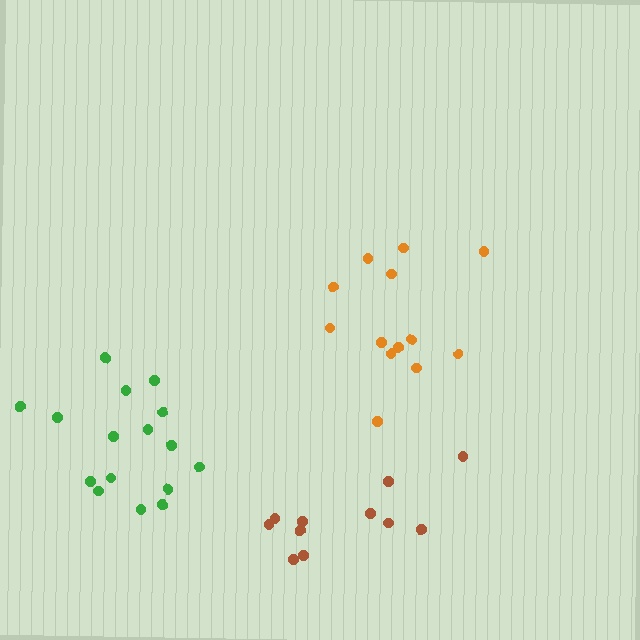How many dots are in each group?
Group 1: 13 dots, Group 2: 16 dots, Group 3: 11 dots (40 total).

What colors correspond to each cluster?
The clusters are colored: orange, green, brown.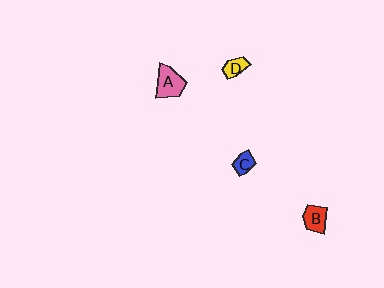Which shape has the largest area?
Shape A (pink).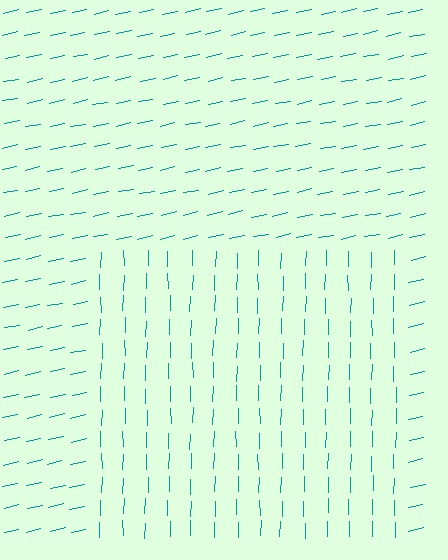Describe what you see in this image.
The image is filled with small teal line segments. A rectangle region in the image has lines oriented differently from the surrounding lines, creating a visible texture boundary.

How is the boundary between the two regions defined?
The boundary is defined purely by a change in line orientation (approximately 77 degrees difference). All lines are the same color and thickness.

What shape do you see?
I see a rectangle.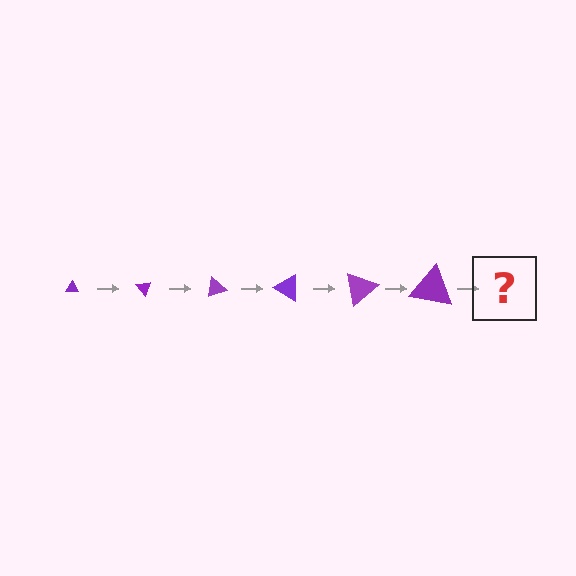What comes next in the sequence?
The next element should be a triangle, larger than the previous one and rotated 300 degrees from the start.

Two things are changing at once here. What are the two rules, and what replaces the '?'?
The two rules are that the triangle grows larger each step and it rotates 50 degrees each step. The '?' should be a triangle, larger than the previous one and rotated 300 degrees from the start.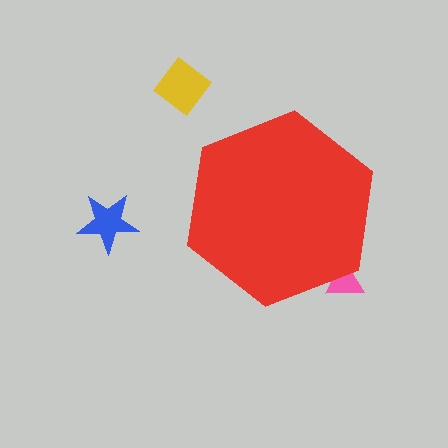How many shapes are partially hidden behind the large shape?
1 shape is partially hidden.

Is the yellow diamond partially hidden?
No, the yellow diamond is fully visible.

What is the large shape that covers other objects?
A red hexagon.